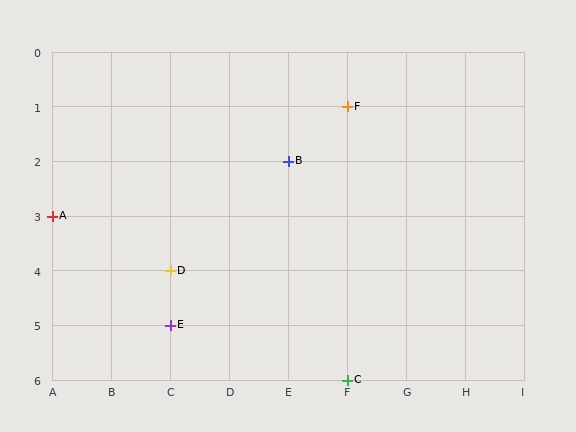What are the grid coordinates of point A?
Point A is at grid coordinates (A, 3).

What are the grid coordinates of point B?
Point B is at grid coordinates (E, 2).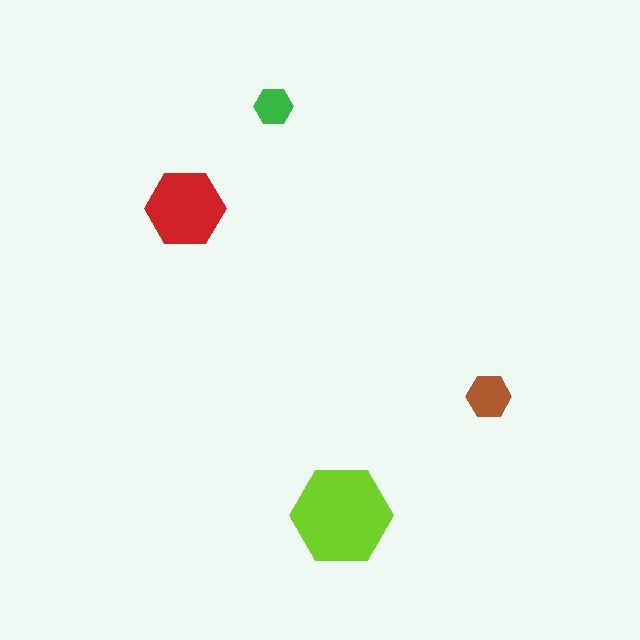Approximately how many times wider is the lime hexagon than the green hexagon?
About 2.5 times wider.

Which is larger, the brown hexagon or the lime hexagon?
The lime one.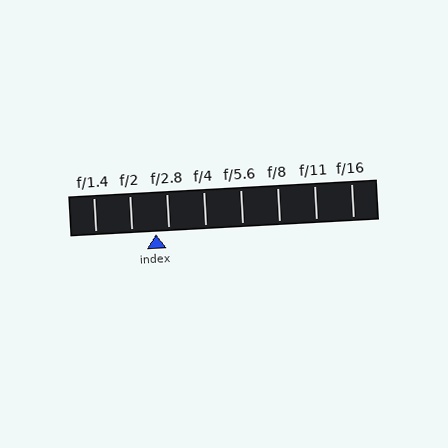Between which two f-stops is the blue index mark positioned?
The index mark is between f/2 and f/2.8.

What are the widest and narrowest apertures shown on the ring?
The widest aperture shown is f/1.4 and the narrowest is f/16.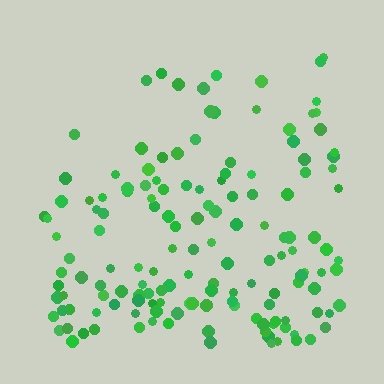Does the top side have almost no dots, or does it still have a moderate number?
Still a moderate number, just noticeably fewer than the bottom.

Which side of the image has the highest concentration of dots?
The bottom.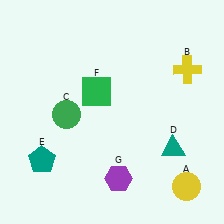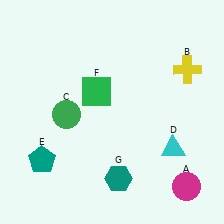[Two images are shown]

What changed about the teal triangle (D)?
In Image 1, D is teal. In Image 2, it changed to cyan.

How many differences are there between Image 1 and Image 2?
There are 3 differences between the two images.